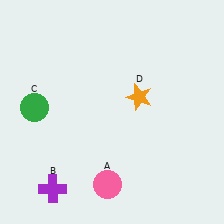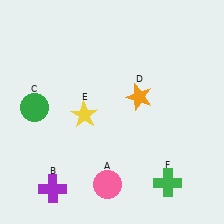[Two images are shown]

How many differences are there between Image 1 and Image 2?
There are 2 differences between the two images.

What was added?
A yellow star (E), a green cross (F) were added in Image 2.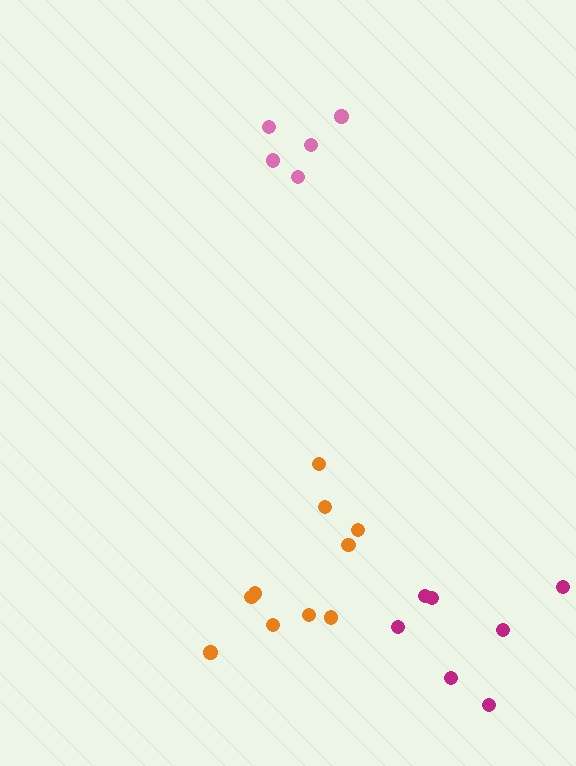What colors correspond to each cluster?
The clusters are colored: pink, magenta, orange.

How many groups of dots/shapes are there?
There are 3 groups.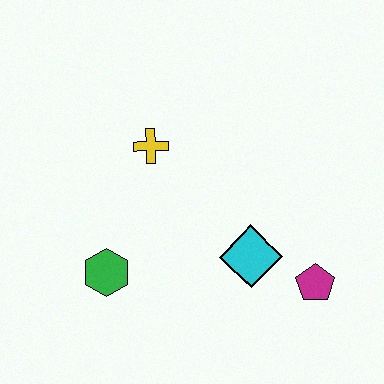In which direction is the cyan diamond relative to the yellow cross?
The cyan diamond is below the yellow cross.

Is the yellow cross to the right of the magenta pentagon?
No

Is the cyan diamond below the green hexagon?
No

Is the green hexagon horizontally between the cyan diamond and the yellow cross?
No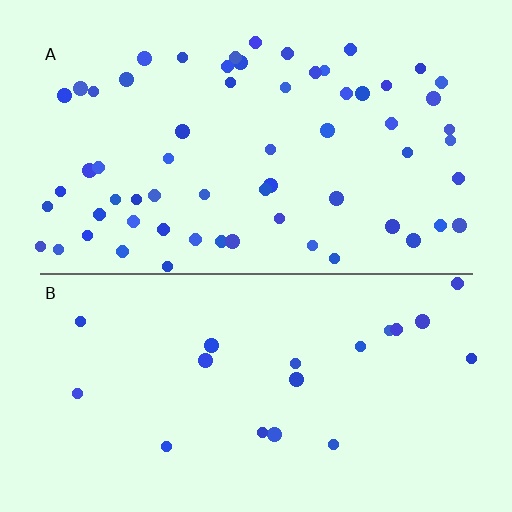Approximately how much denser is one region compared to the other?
Approximately 3.2× — region A over region B.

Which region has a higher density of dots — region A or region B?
A (the top).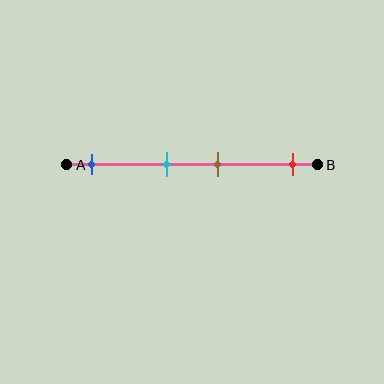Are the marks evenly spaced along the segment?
No, the marks are not evenly spaced.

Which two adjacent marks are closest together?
The cyan and brown marks are the closest adjacent pair.